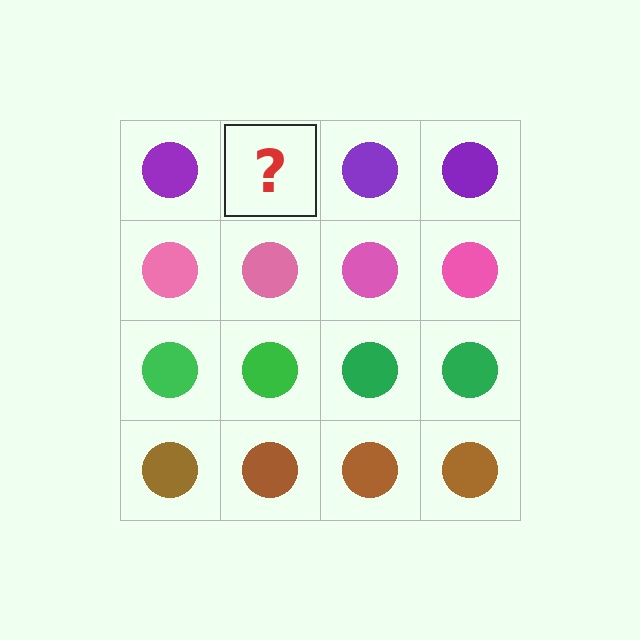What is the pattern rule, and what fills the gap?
The rule is that each row has a consistent color. The gap should be filled with a purple circle.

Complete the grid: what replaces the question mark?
The question mark should be replaced with a purple circle.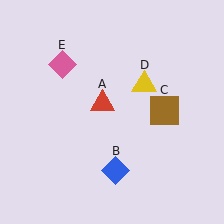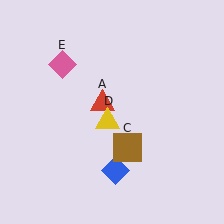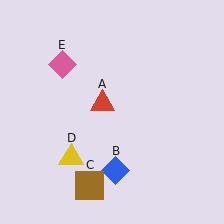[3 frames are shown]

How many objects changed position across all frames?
2 objects changed position: brown square (object C), yellow triangle (object D).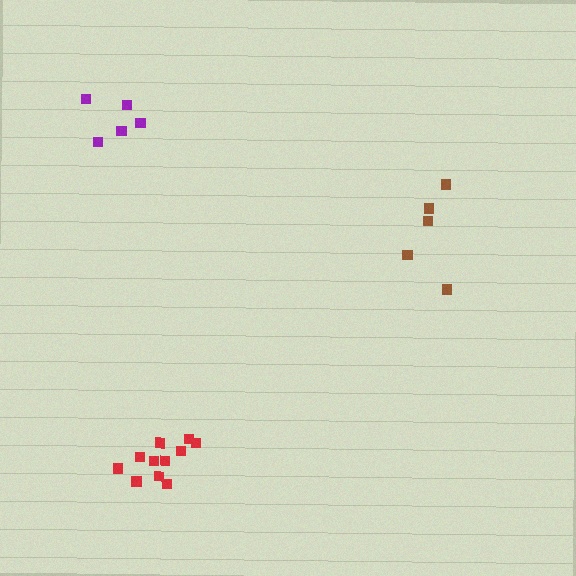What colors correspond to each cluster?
The clusters are colored: brown, red, purple.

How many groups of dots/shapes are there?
There are 3 groups.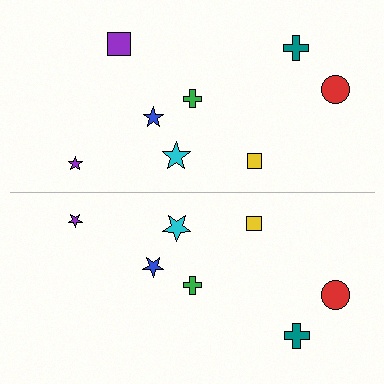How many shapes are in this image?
There are 15 shapes in this image.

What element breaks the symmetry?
A purple square is missing from the bottom side.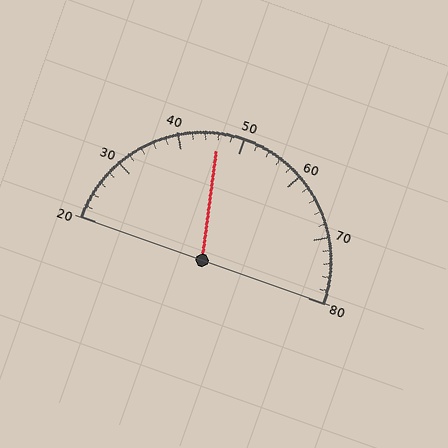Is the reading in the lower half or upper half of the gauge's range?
The reading is in the lower half of the range (20 to 80).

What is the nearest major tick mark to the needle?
The nearest major tick mark is 50.